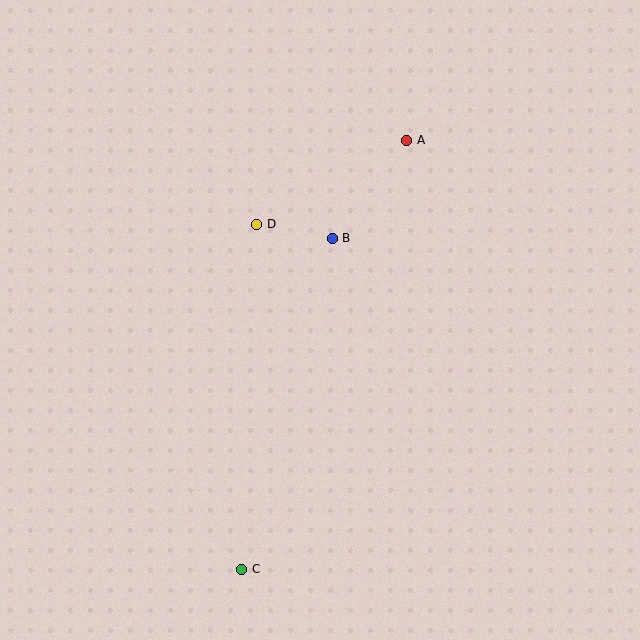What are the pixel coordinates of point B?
Point B is at (332, 238).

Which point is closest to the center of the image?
Point B at (332, 238) is closest to the center.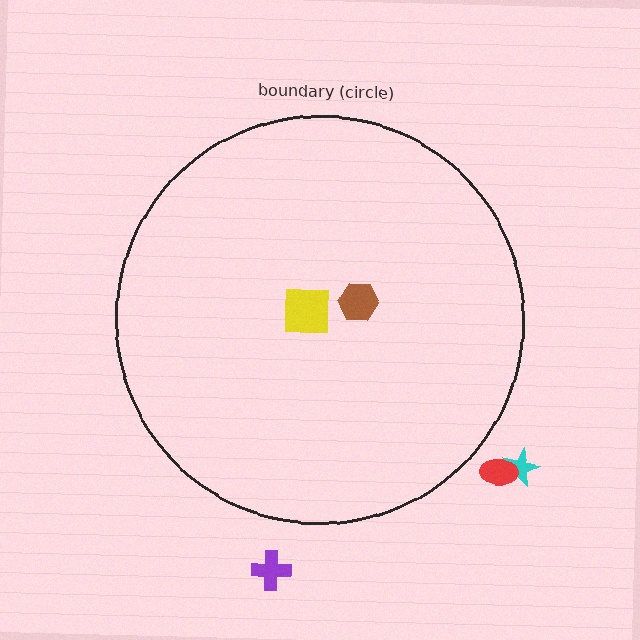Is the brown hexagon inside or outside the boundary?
Inside.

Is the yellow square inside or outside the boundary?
Inside.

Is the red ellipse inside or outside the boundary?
Outside.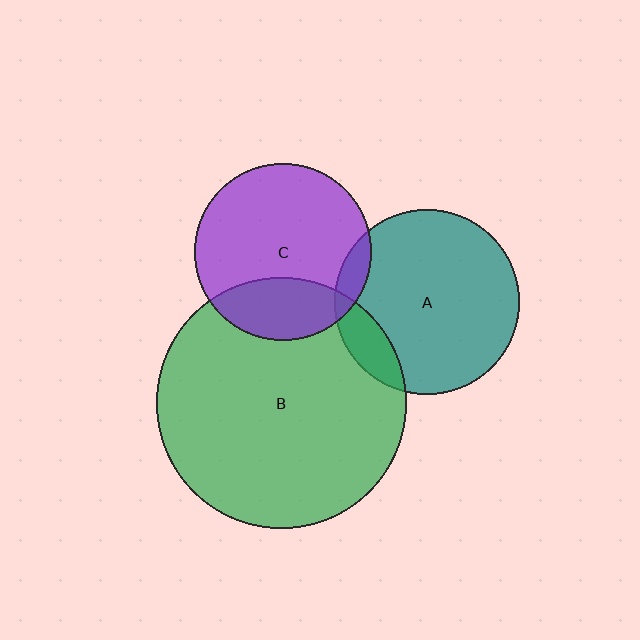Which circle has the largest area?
Circle B (green).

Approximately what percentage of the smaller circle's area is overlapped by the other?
Approximately 25%.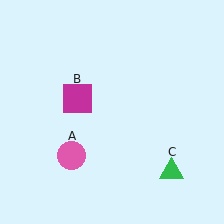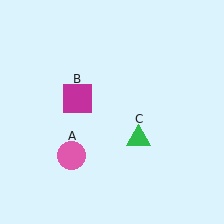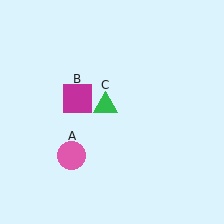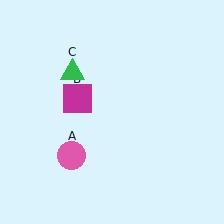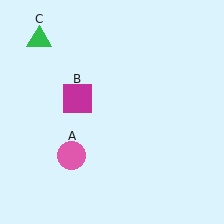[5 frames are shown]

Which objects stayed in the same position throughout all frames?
Pink circle (object A) and magenta square (object B) remained stationary.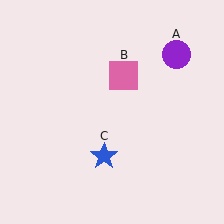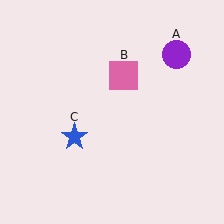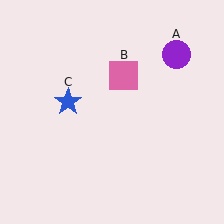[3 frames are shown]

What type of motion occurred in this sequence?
The blue star (object C) rotated clockwise around the center of the scene.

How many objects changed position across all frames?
1 object changed position: blue star (object C).